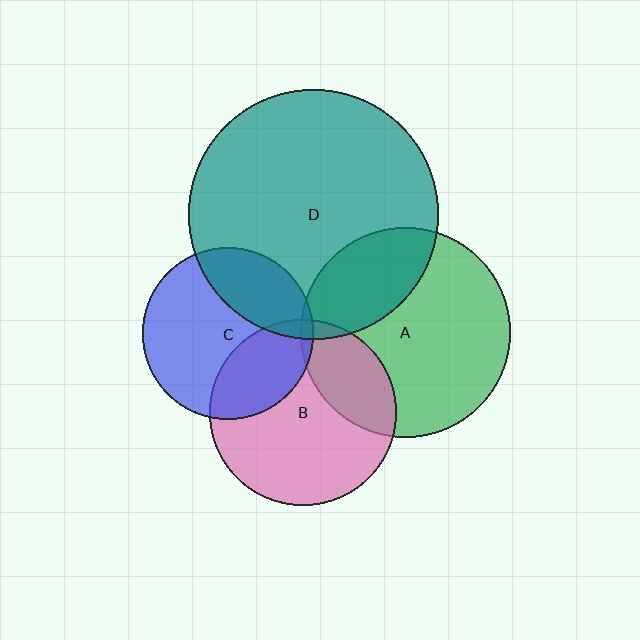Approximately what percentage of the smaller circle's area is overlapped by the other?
Approximately 5%.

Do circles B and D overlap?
Yes.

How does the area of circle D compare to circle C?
Approximately 2.1 times.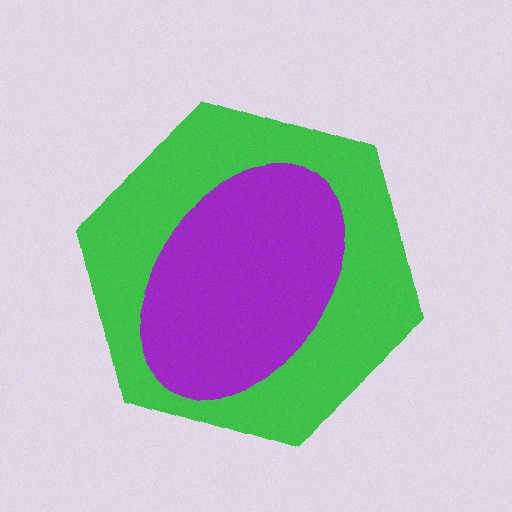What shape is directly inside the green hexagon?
The purple ellipse.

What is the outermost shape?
The green hexagon.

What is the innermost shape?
The purple ellipse.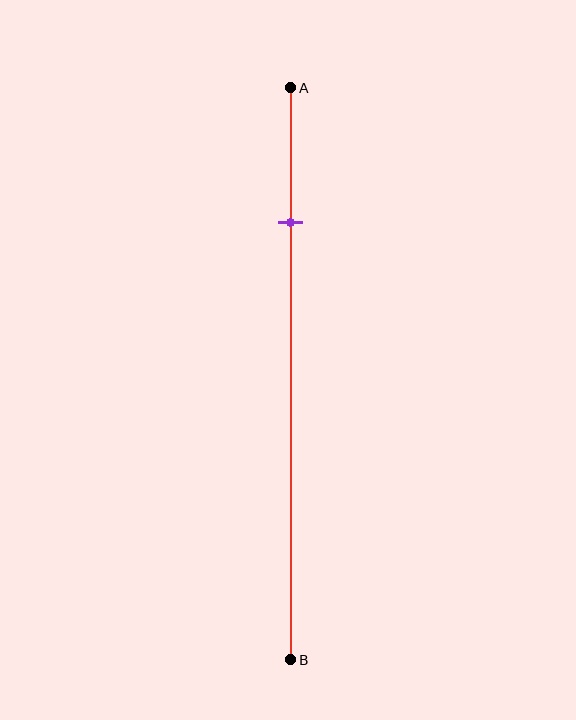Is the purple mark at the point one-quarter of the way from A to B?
Yes, the mark is approximately at the one-quarter point.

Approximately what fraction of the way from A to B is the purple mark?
The purple mark is approximately 25% of the way from A to B.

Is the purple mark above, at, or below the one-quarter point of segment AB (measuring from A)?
The purple mark is approximately at the one-quarter point of segment AB.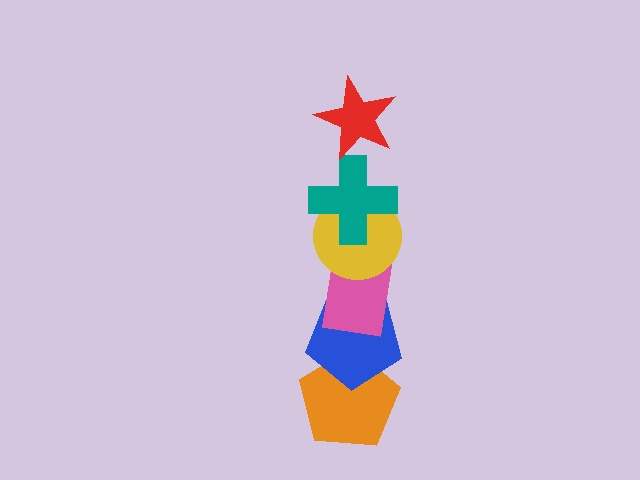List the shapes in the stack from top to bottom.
From top to bottom: the red star, the teal cross, the yellow circle, the pink rectangle, the blue pentagon, the orange pentagon.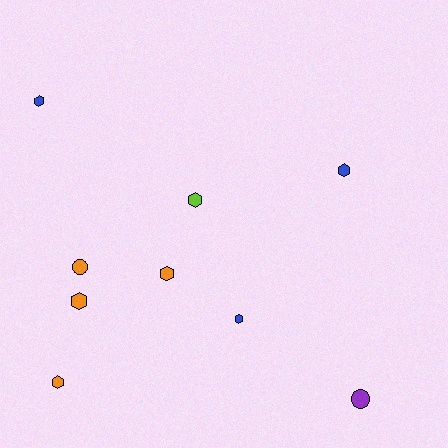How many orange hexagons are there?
There are 3 orange hexagons.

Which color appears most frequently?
Orange, with 4 objects.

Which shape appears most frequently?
Hexagon, with 7 objects.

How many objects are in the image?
There are 9 objects.